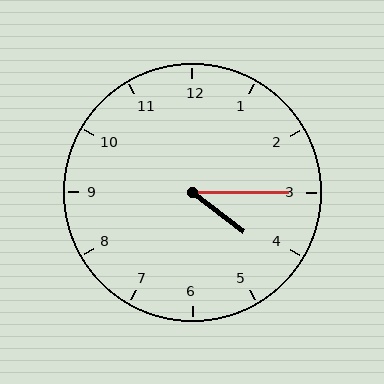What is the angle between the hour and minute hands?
Approximately 38 degrees.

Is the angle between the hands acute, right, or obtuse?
It is acute.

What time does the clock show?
4:15.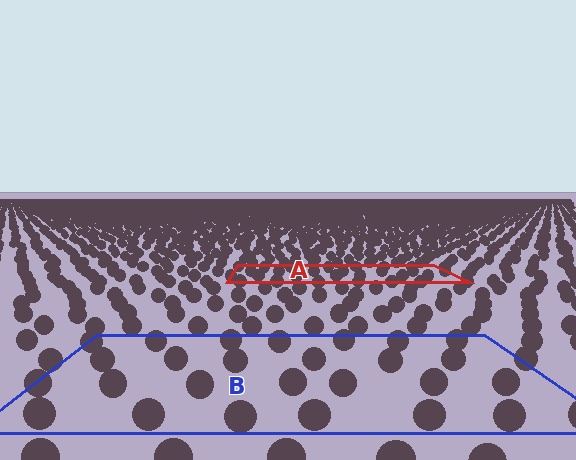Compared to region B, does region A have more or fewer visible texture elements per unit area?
Region A has more texture elements per unit area — they are packed more densely because it is farther away.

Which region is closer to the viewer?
Region B is closer. The texture elements there are larger and more spread out.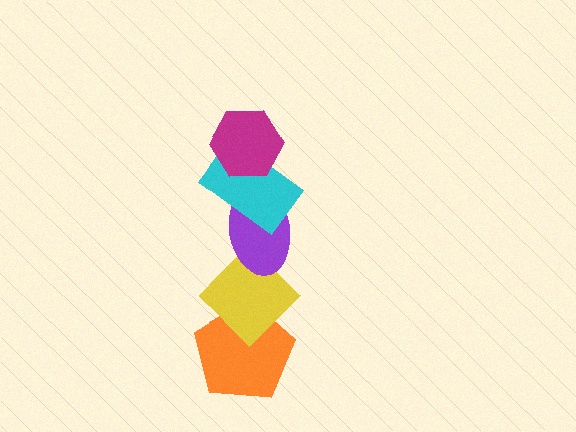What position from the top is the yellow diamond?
The yellow diamond is 4th from the top.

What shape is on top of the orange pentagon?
The yellow diamond is on top of the orange pentagon.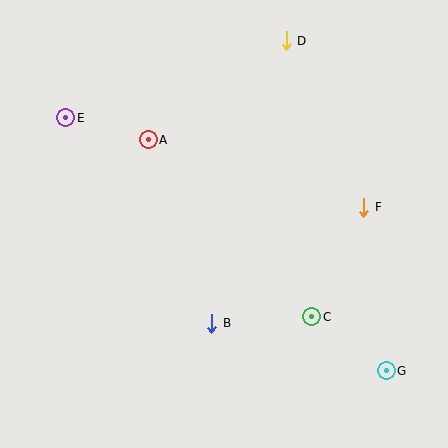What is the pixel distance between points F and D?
The distance between F and D is 183 pixels.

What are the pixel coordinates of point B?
Point B is at (212, 323).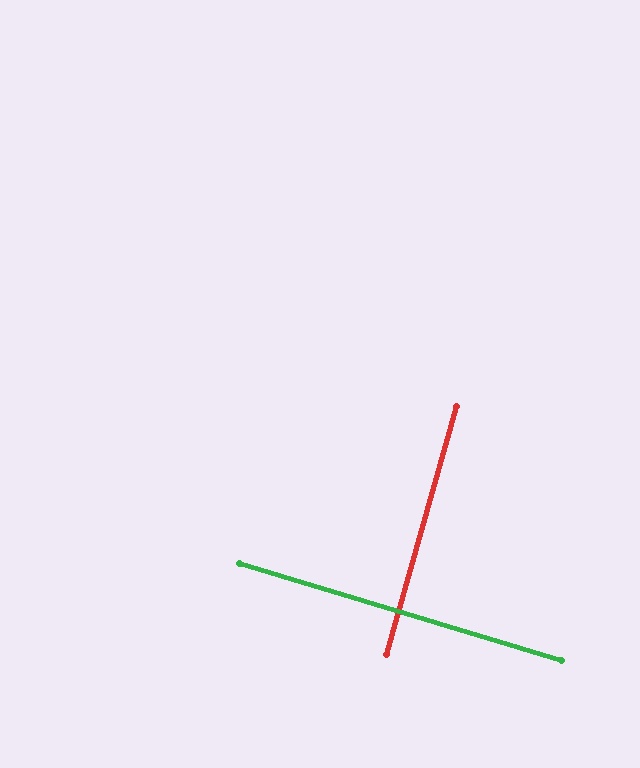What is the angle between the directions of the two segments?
Approximately 89 degrees.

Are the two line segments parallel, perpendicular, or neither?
Perpendicular — they meet at approximately 89°.